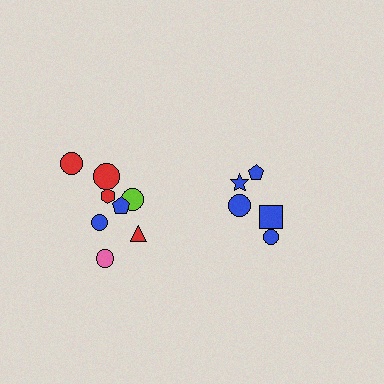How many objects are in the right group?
There are 5 objects.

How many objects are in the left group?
There are 8 objects.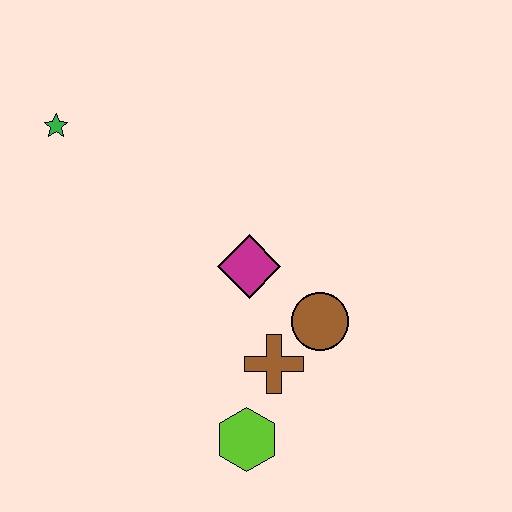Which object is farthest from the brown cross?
The green star is farthest from the brown cross.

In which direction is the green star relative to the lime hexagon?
The green star is above the lime hexagon.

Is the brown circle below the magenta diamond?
Yes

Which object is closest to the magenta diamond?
The brown circle is closest to the magenta diamond.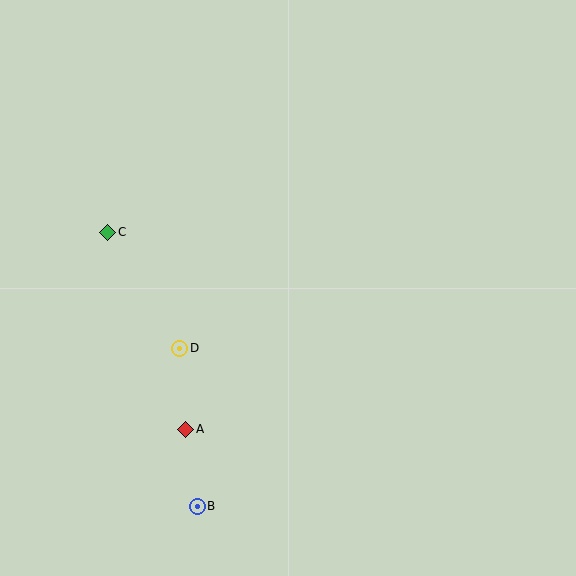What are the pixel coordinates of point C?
Point C is at (108, 232).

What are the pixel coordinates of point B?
Point B is at (197, 506).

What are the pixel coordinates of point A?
Point A is at (186, 429).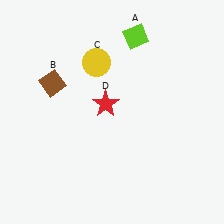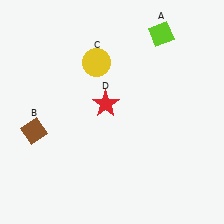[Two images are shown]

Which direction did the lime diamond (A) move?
The lime diamond (A) moved right.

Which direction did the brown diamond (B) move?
The brown diamond (B) moved down.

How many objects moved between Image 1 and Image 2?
2 objects moved between the two images.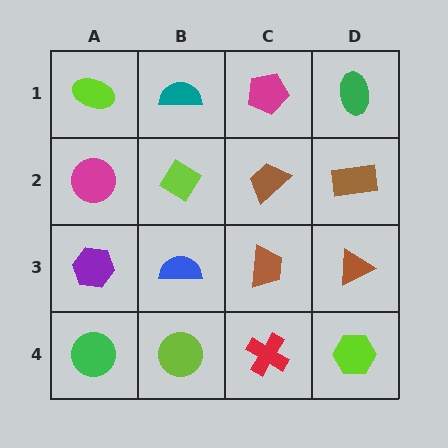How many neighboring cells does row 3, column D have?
3.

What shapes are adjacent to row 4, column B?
A blue semicircle (row 3, column B), a green circle (row 4, column A), a red cross (row 4, column C).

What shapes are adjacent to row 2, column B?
A teal semicircle (row 1, column B), a blue semicircle (row 3, column B), a magenta circle (row 2, column A), a brown trapezoid (row 2, column C).